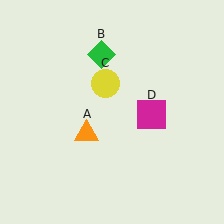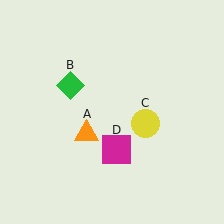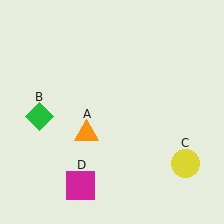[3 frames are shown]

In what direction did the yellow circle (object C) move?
The yellow circle (object C) moved down and to the right.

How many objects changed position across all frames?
3 objects changed position: green diamond (object B), yellow circle (object C), magenta square (object D).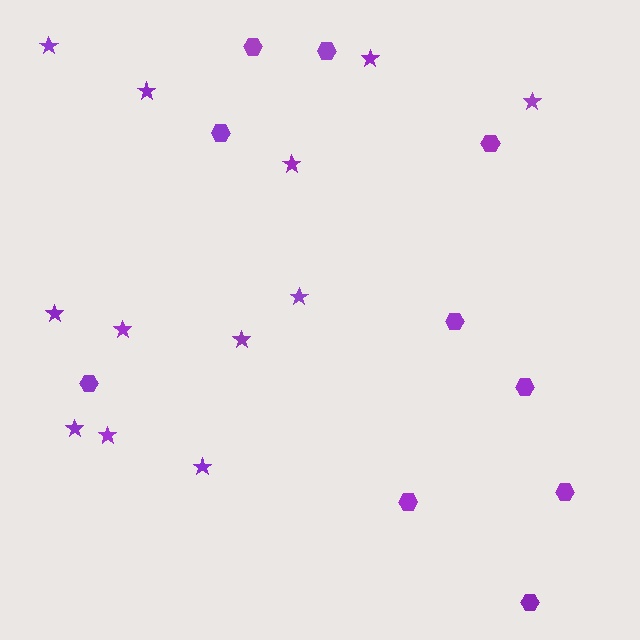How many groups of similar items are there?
There are 2 groups: one group of hexagons (10) and one group of stars (12).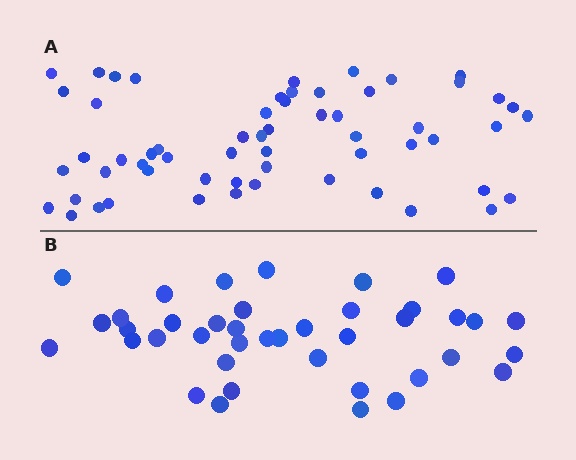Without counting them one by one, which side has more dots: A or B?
Region A (the top region) has more dots.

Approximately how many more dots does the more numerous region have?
Region A has approximately 20 more dots than region B.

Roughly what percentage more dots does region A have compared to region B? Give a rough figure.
About 50% more.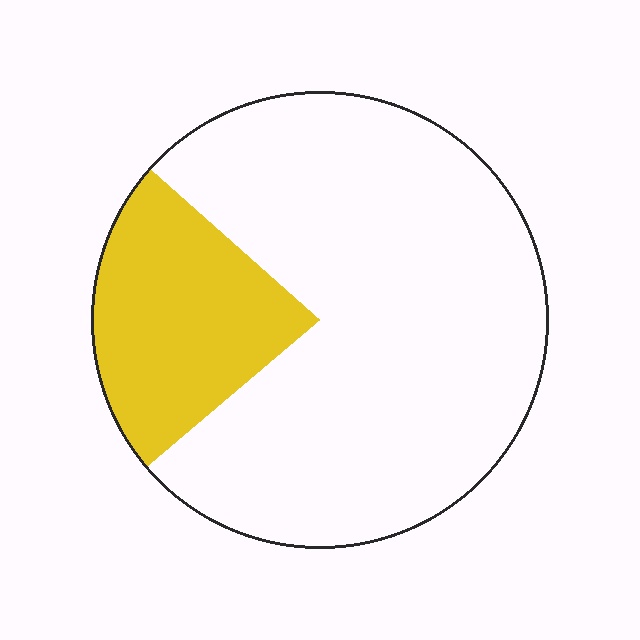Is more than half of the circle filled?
No.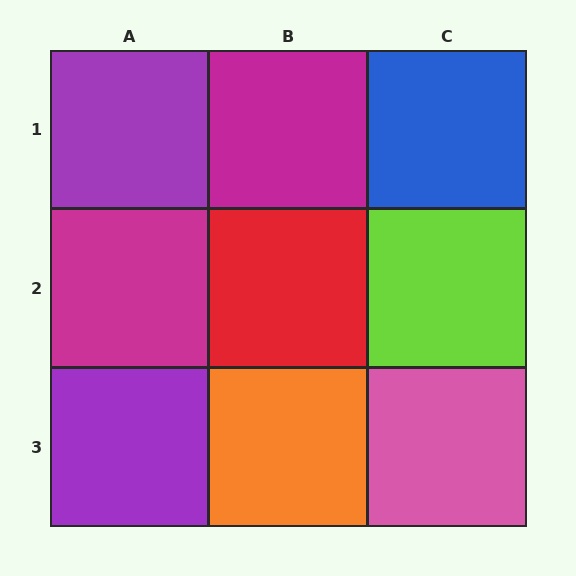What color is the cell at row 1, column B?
Magenta.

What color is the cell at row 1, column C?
Blue.